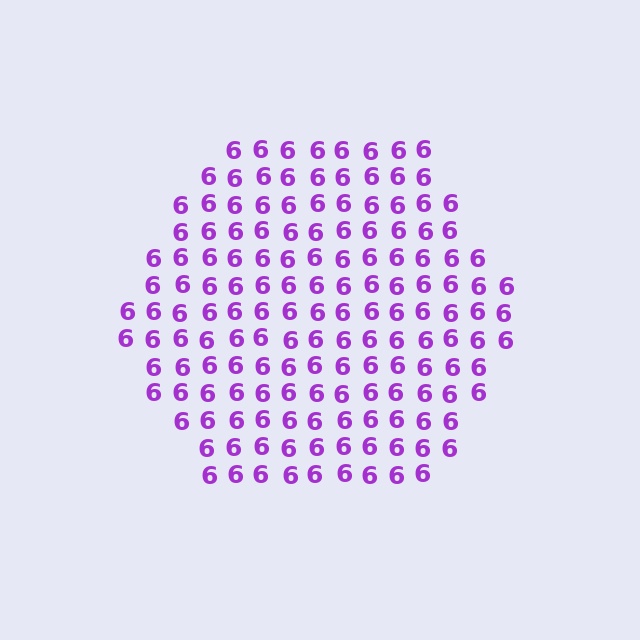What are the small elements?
The small elements are digit 6's.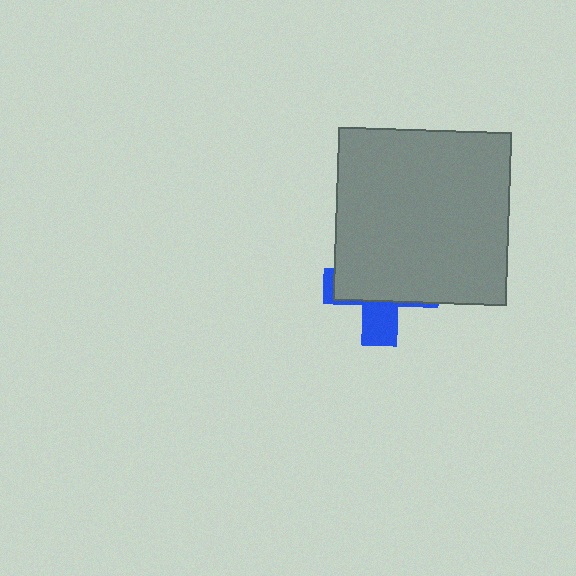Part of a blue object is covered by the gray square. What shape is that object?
It is a cross.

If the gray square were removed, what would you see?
You would see the complete blue cross.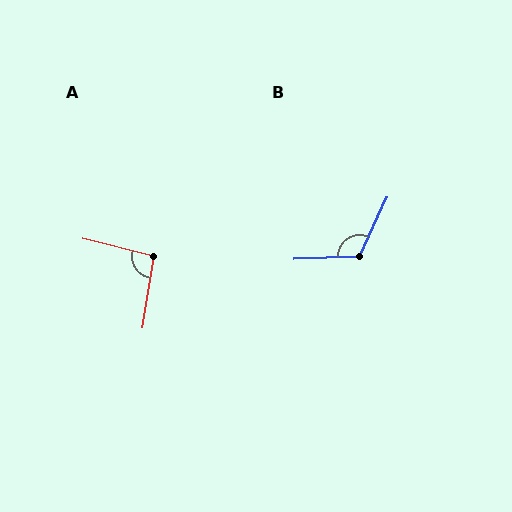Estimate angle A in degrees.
Approximately 95 degrees.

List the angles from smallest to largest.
A (95°), B (116°).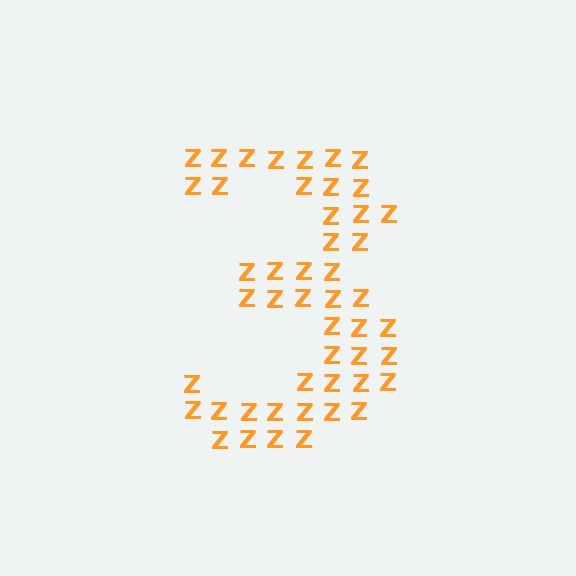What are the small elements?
The small elements are letter Z's.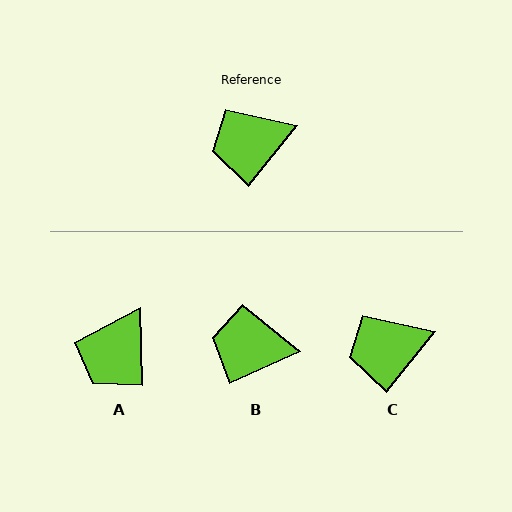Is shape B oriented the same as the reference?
No, it is off by about 27 degrees.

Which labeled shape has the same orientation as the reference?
C.